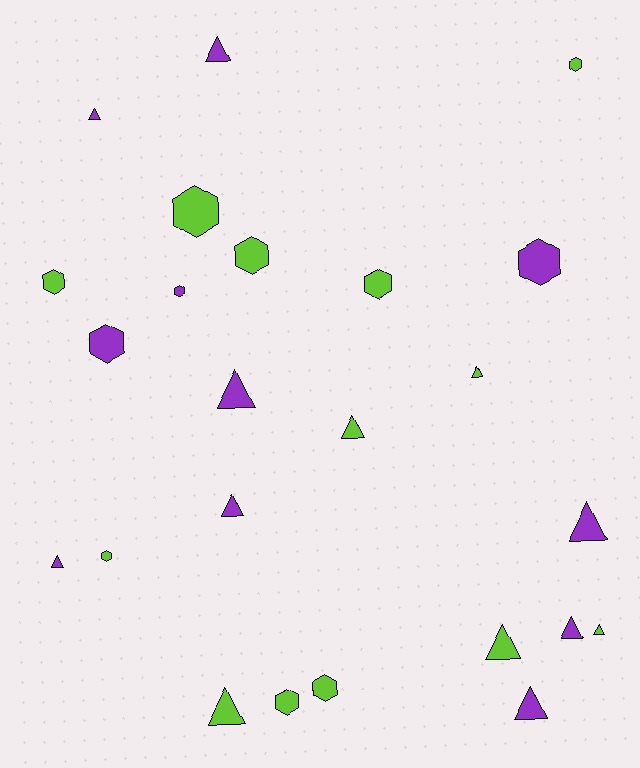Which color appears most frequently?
Lime, with 13 objects.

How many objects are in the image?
There are 24 objects.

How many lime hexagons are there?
There are 8 lime hexagons.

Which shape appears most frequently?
Triangle, with 13 objects.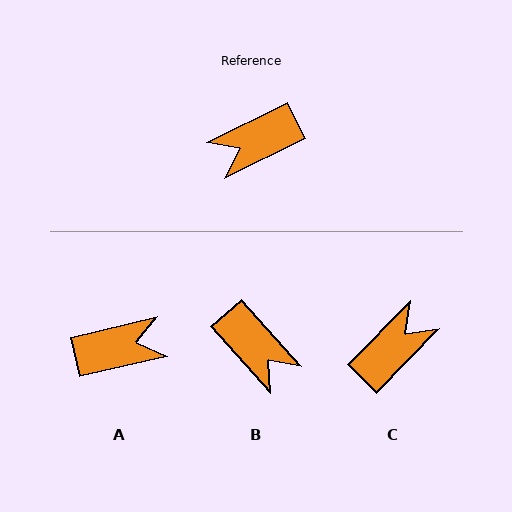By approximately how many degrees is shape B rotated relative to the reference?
Approximately 105 degrees counter-clockwise.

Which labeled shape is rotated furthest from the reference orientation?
A, about 167 degrees away.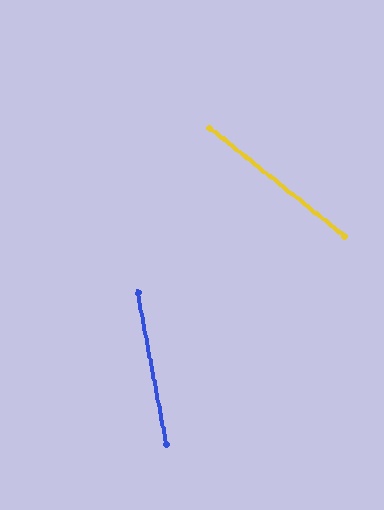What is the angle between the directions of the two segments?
Approximately 41 degrees.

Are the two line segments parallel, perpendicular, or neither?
Neither parallel nor perpendicular — they differ by about 41°.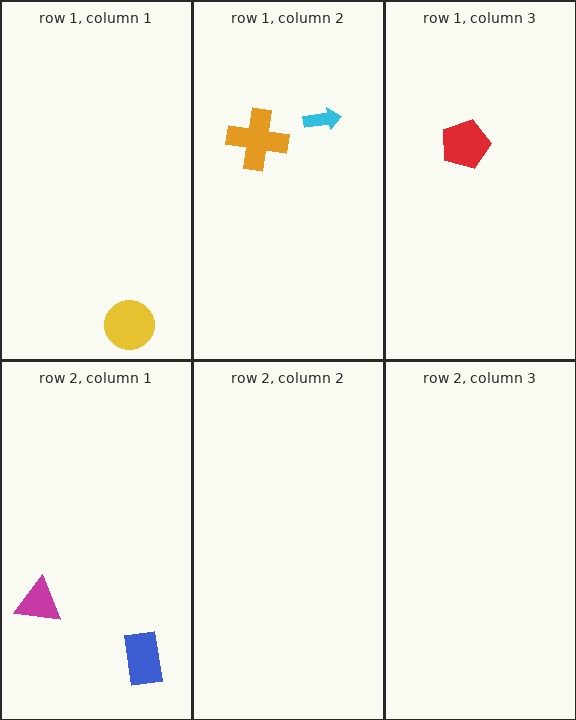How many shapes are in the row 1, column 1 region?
1.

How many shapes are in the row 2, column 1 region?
2.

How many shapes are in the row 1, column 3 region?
1.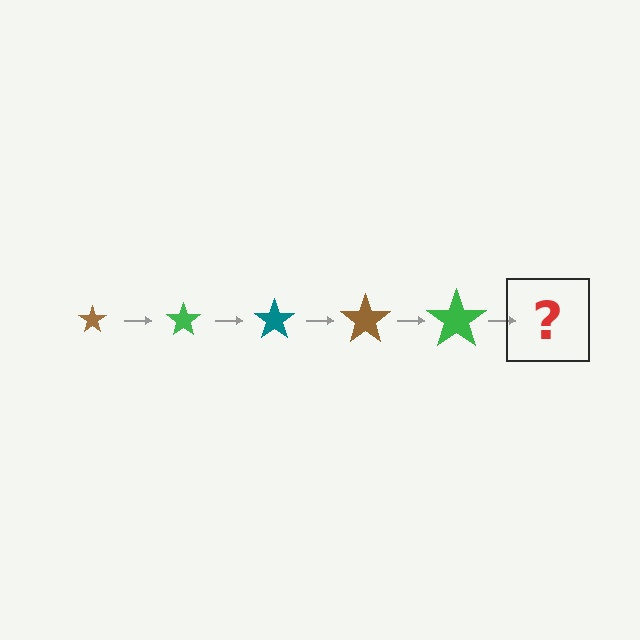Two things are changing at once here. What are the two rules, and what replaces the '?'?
The two rules are that the star grows larger each step and the color cycles through brown, green, and teal. The '?' should be a teal star, larger than the previous one.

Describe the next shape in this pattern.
It should be a teal star, larger than the previous one.